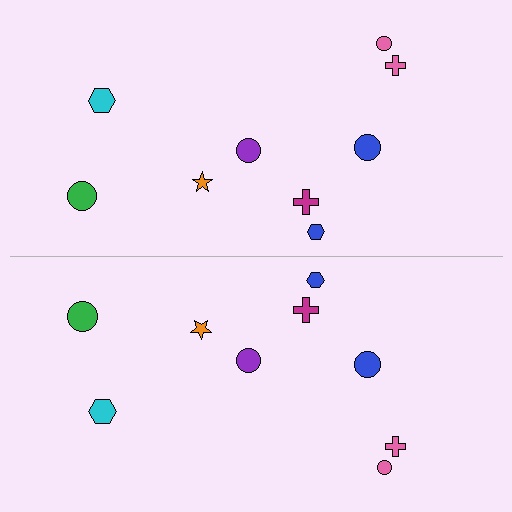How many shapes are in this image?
There are 18 shapes in this image.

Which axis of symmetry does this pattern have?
The pattern has a horizontal axis of symmetry running through the center of the image.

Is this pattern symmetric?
Yes, this pattern has bilateral (reflection) symmetry.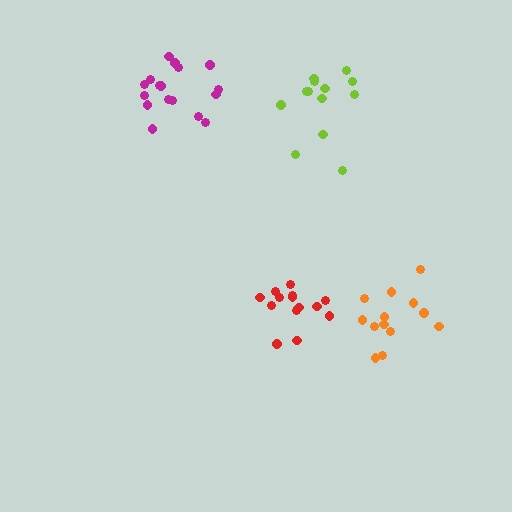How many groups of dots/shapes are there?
There are 4 groups.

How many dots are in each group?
Group 1: 17 dots, Group 2: 13 dots, Group 3: 14 dots, Group 4: 13 dots (57 total).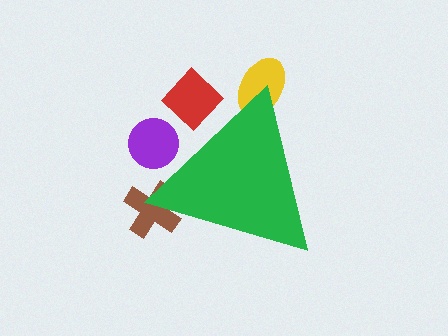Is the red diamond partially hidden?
Yes, the red diamond is partially hidden behind the green triangle.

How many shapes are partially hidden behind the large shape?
4 shapes are partially hidden.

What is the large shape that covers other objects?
A green triangle.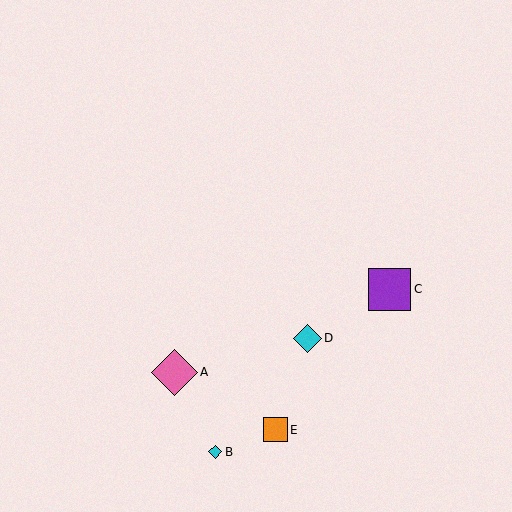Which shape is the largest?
The pink diamond (labeled A) is the largest.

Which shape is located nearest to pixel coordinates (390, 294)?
The purple square (labeled C) at (389, 289) is nearest to that location.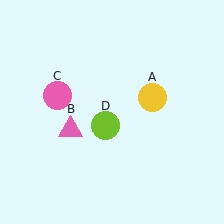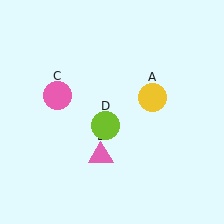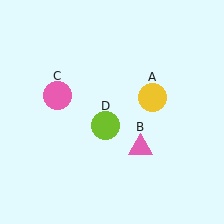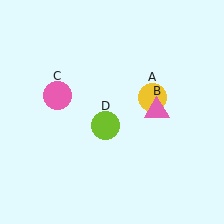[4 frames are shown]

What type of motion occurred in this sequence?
The pink triangle (object B) rotated counterclockwise around the center of the scene.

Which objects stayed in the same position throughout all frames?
Yellow circle (object A) and pink circle (object C) and lime circle (object D) remained stationary.